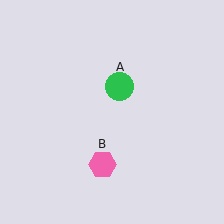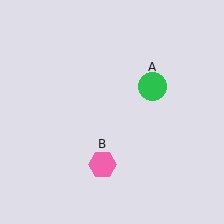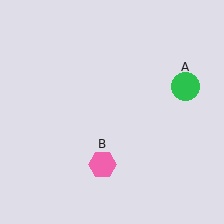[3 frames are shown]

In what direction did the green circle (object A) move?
The green circle (object A) moved right.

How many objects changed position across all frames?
1 object changed position: green circle (object A).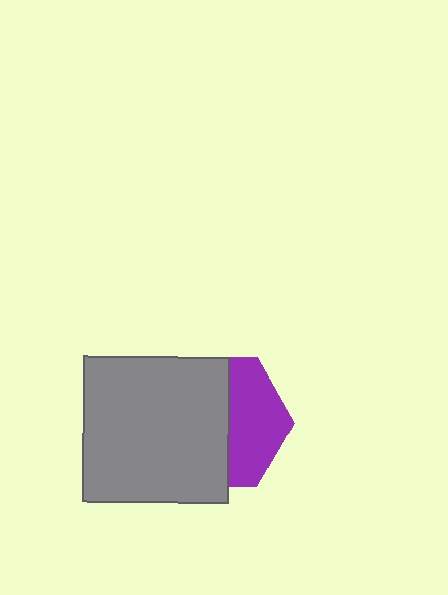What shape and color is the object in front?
The object in front is a gray square.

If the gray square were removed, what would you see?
You would see the complete purple hexagon.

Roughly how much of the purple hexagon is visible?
A small part of it is visible (roughly 41%).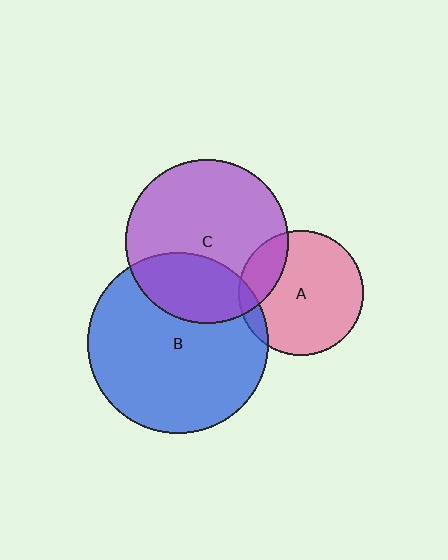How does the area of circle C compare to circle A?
Approximately 1.7 times.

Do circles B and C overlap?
Yes.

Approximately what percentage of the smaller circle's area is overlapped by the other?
Approximately 30%.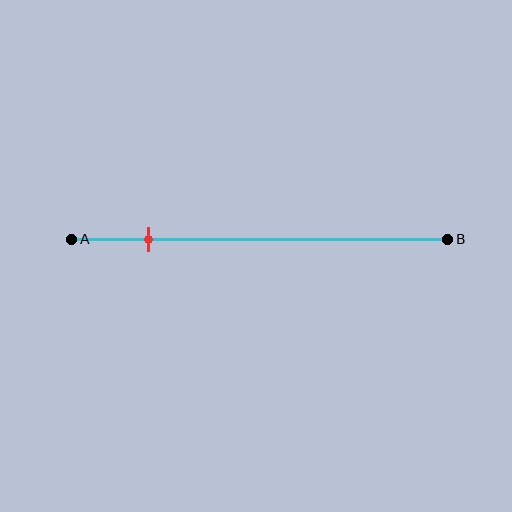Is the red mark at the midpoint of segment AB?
No, the mark is at about 20% from A, not at the 50% midpoint.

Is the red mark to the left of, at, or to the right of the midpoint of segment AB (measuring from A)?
The red mark is to the left of the midpoint of segment AB.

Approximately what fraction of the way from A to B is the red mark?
The red mark is approximately 20% of the way from A to B.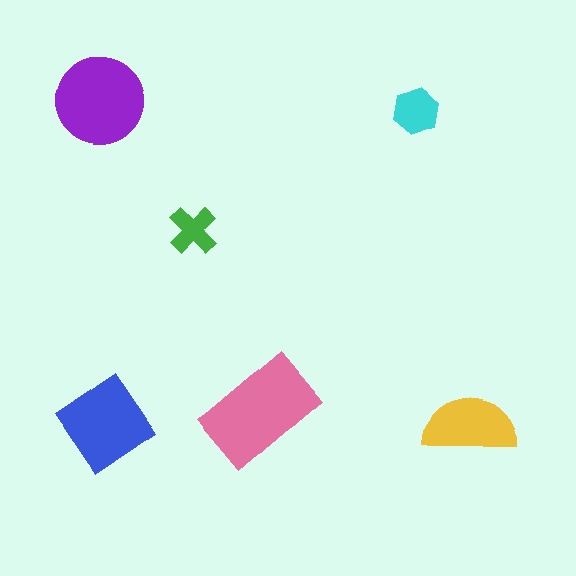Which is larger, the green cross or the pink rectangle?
The pink rectangle.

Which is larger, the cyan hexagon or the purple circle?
The purple circle.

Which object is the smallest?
The green cross.